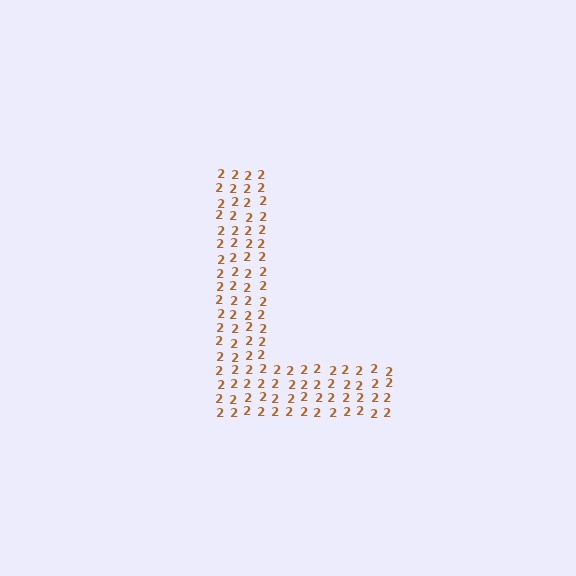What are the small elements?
The small elements are digit 2's.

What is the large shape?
The large shape is the letter L.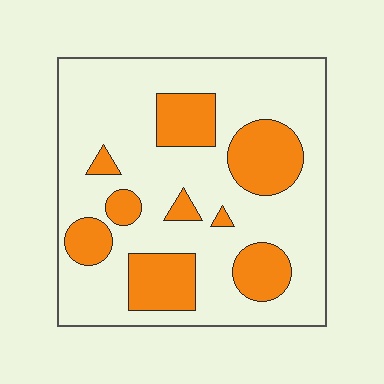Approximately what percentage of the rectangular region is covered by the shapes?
Approximately 25%.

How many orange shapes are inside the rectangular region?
9.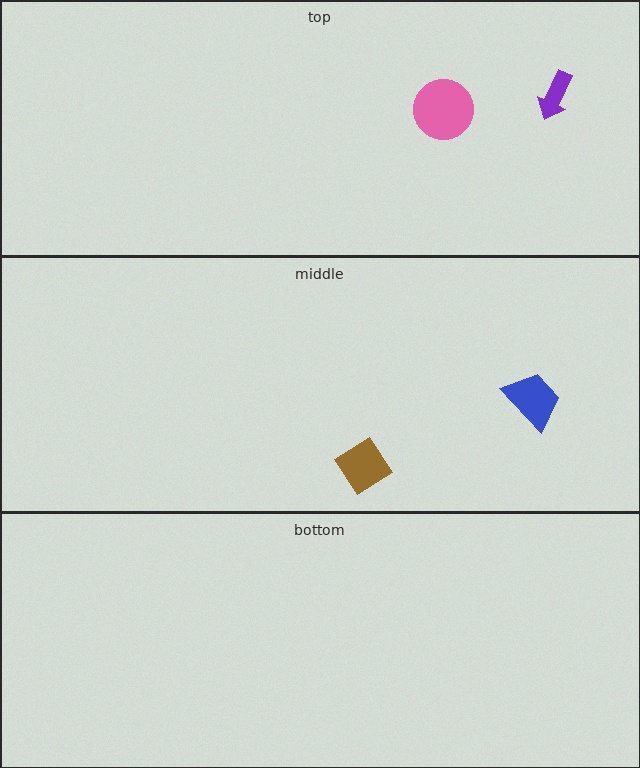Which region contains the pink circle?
The top region.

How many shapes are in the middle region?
2.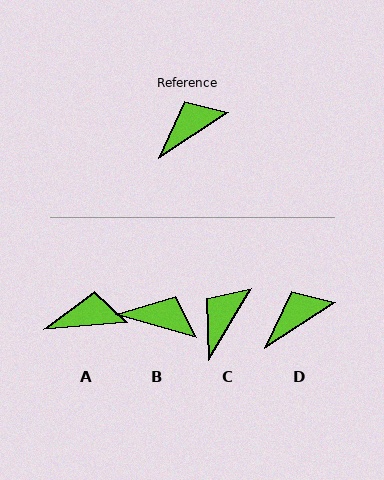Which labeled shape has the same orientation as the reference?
D.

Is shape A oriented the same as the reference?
No, it is off by about 28 degrees.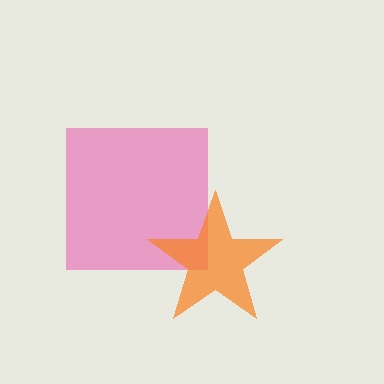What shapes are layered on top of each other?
The layered shapes are: a pink square, an orange star.